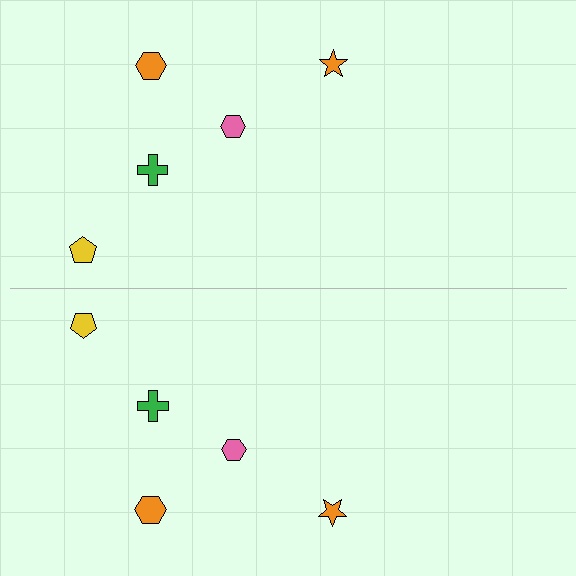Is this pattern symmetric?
Yes, this pattern has bilateral (reflection) symmetry.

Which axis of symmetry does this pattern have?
The pattern has a horizontal axis of symmetry running through the center of the image.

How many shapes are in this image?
There are 10 shapes in this image.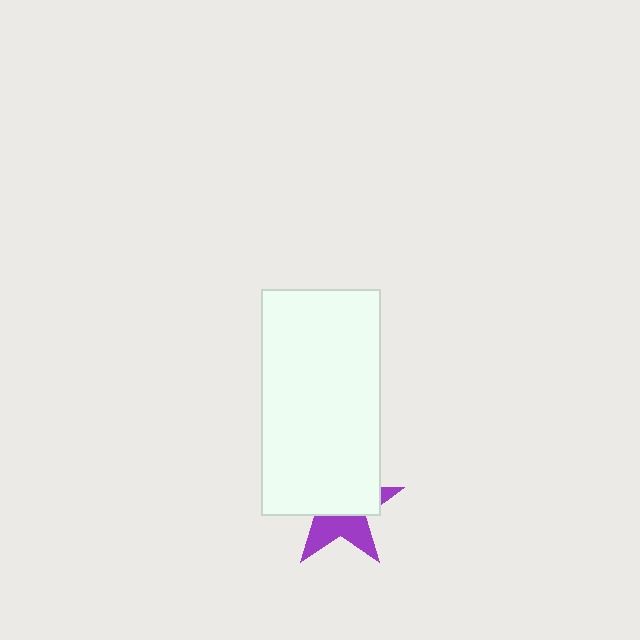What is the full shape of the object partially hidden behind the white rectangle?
The partially hidden object is a purple star.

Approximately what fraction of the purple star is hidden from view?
Roughly 58% of the purple star is hidden behind the white rectangle.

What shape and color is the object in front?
The object in front is a white rectangle.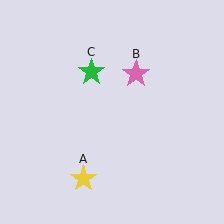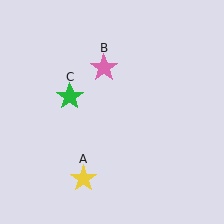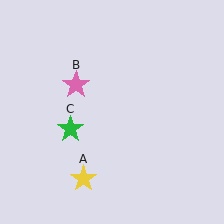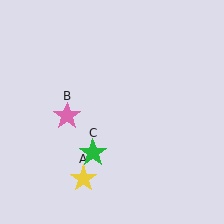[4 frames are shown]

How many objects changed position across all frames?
2 objects changed position: pink star (object B), green star (object C).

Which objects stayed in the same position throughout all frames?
Yellow star (object A) remained stationary.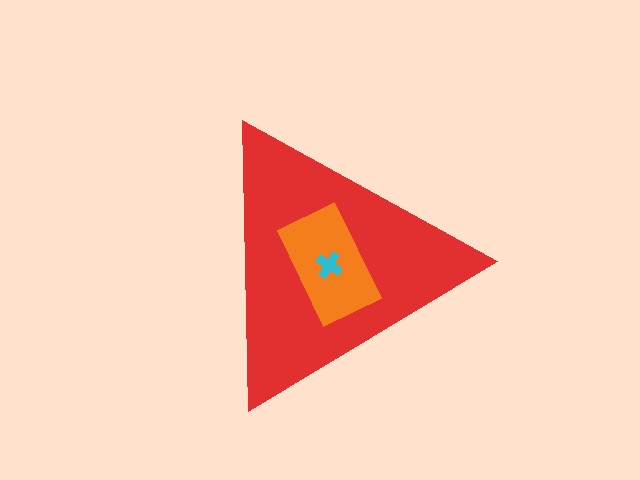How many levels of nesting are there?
3.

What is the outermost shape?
The red triangle.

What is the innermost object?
The cyan cross.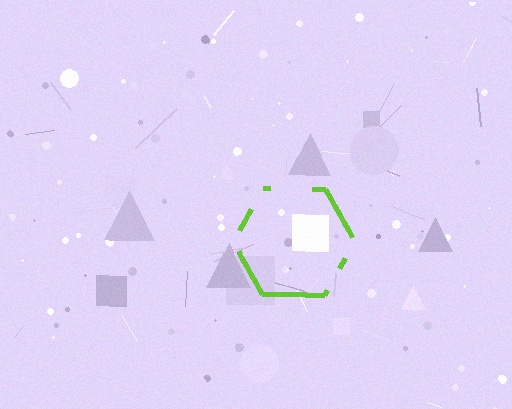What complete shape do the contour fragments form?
The contour fragments form a hexagon.